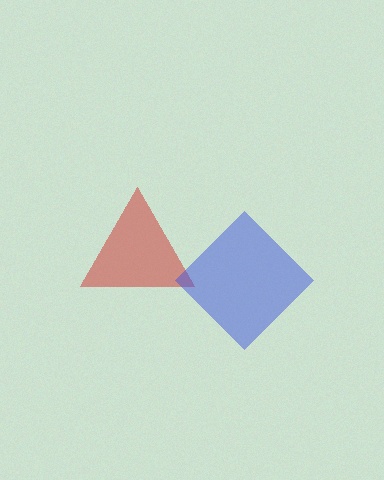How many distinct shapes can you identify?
There are 2 distinct shapes: a red triangle, a blue diamond.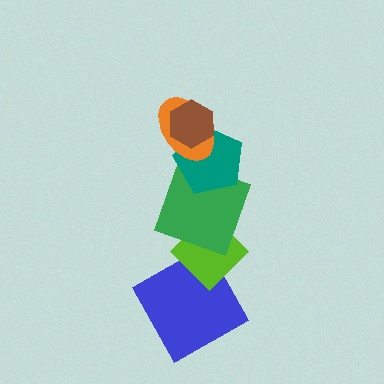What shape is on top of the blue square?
The lime diamond is on top of the blue square.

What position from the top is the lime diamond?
The lime diamond is 5th from the top.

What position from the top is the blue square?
The blue square is 6th from the top.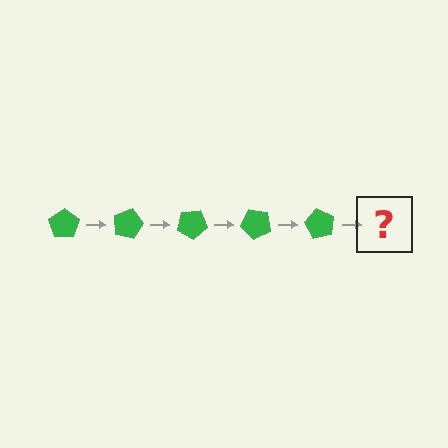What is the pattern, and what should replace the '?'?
The pattern is that the pentagon rotates 15 degrees each step. The '?' should be a green pentagon rotated 75 degrees.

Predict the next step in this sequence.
The next step is a green pentagon rotated 75 degrees.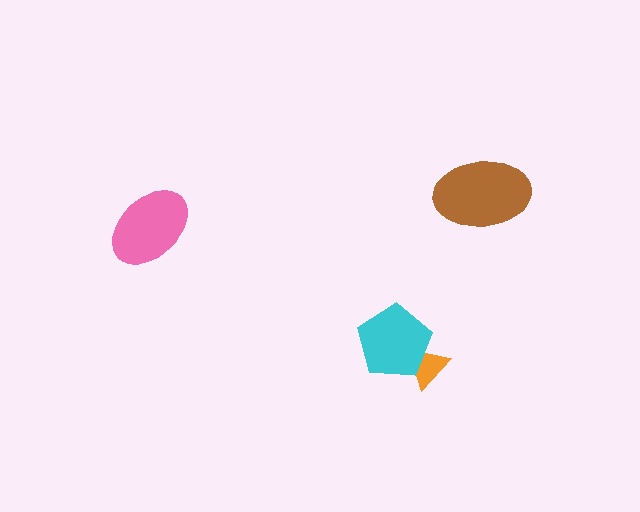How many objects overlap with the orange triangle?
1 object overlaps with the orange triangle.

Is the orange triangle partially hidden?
Yes, it is partially covered by another shape.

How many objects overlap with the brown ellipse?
0 objects overlap with the brown ellipse.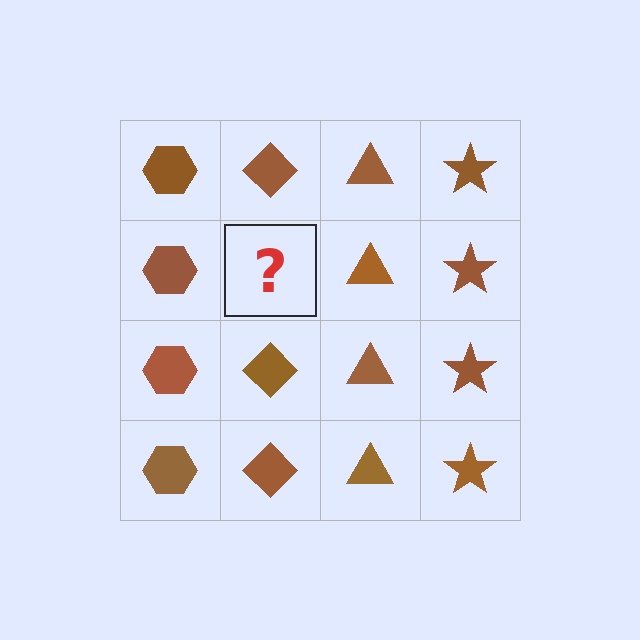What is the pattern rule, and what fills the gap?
The rule is that each column has a consistent shape. The gap should be filled with a brown diamond.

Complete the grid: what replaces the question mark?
The question mark should be replaced with a brown diamond.